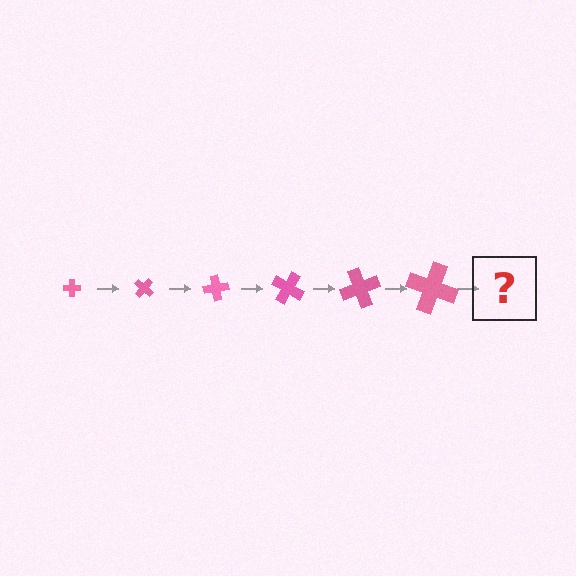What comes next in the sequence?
The next element should be a cross, larger than the previous one and rotated 240 degrees from the start.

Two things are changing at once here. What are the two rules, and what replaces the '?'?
The two rules are that the cross grows larger each step and it rotates 40 degrees each step. The '?' should be a cross, larger than the previous one and rotated 240 degrees from the start.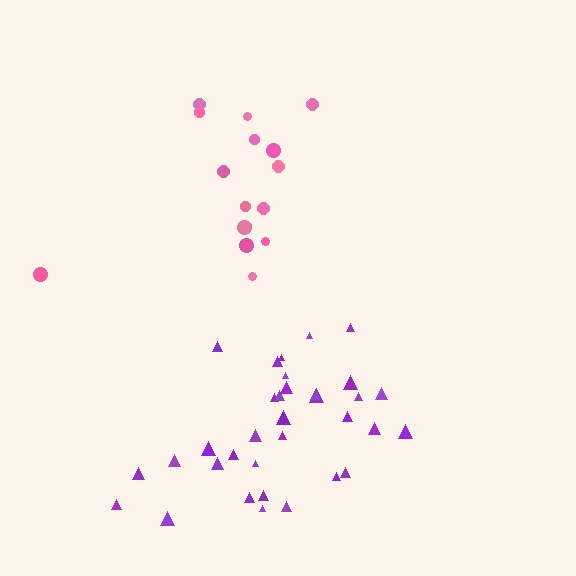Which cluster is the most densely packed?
Purple.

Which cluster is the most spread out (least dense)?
Pink.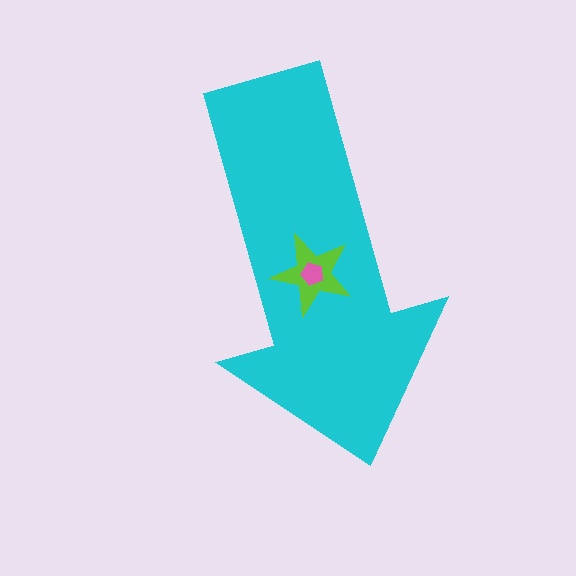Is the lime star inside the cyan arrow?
Yes.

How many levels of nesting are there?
3.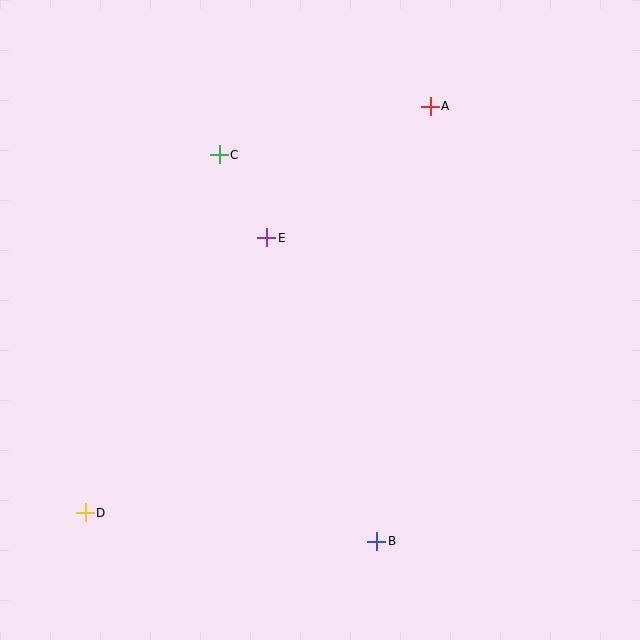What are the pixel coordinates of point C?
Point C is at (219, 155).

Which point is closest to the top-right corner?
Point A is closest to the top-right corner.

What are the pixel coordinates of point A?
Point A is at (430, 106).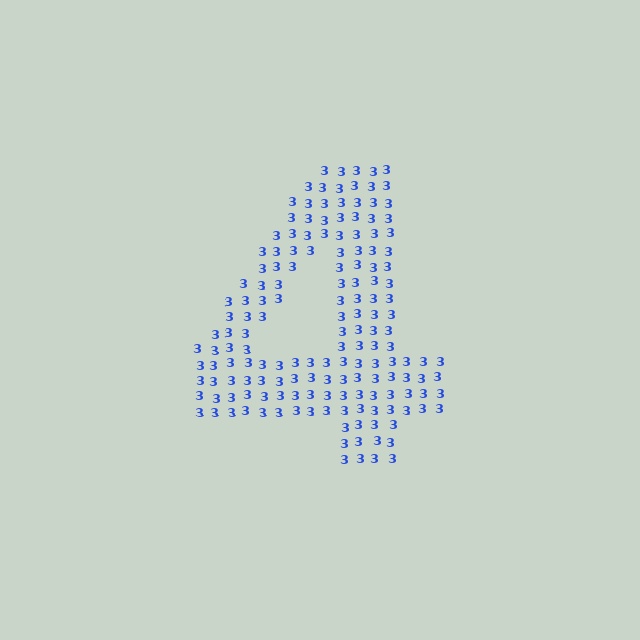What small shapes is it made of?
It is made of small digit 3's.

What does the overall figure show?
The overall figure shows the digit 4.